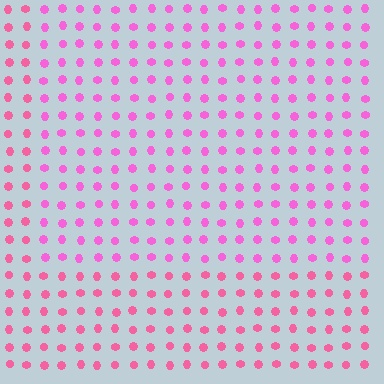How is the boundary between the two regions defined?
The boundary is defined purely by a slight shift in hue (about 23 degrees). Spacing, size, and orientation are identical on both sides.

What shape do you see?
I see a rectangle.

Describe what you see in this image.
The image is filled with small pink elements in a uniform arrangement. A rectangle-shaped region is visible where the elements are tinted to a slightly different hue, forming a subtle color boundary.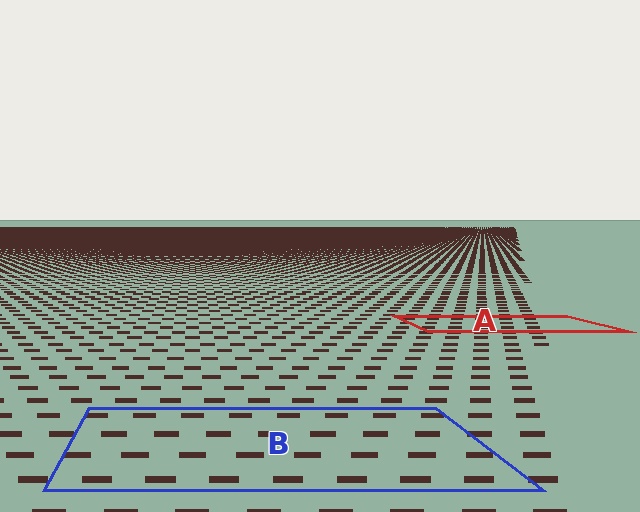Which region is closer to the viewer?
Region B is closer. The texture elements there are larger and more spread out.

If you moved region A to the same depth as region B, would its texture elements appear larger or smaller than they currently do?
They would appear larger. At a closer depth, the same texture elements are projected at a bigger on-screen size.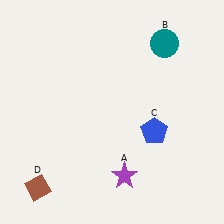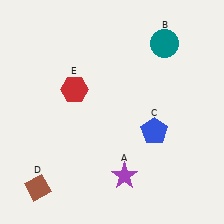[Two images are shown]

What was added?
A red hexagon (E) was added in Image 2.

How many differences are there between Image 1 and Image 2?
There is 1 difference between the two images.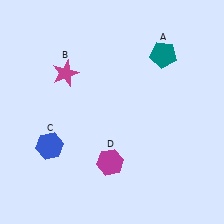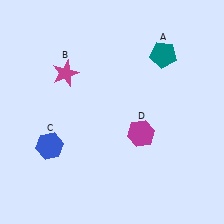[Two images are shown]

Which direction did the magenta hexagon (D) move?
The magenta hexagon (D) moved right.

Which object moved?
The magenta hexagon (D) moved right.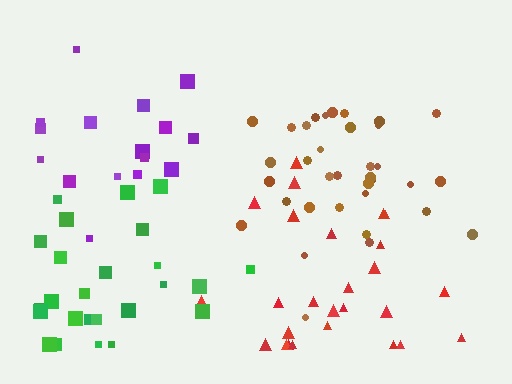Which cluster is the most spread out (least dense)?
Purple.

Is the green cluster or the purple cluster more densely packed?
Green.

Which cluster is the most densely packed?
Brown.